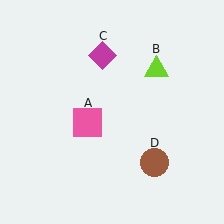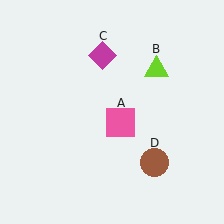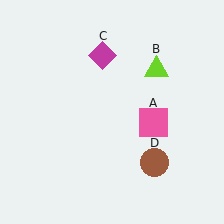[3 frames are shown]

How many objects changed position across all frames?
1 object changed position: pink square (object A).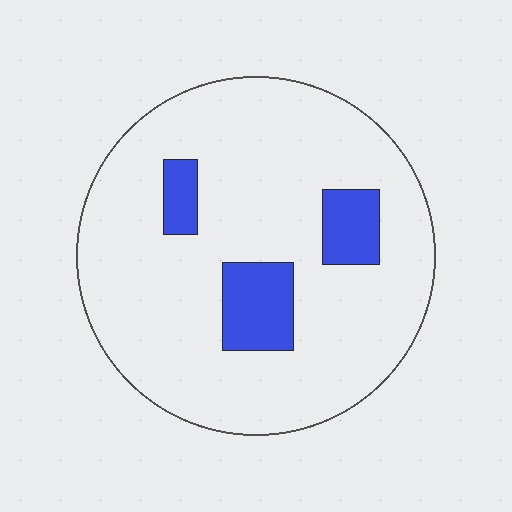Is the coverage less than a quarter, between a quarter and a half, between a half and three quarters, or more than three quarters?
Less than a quarter.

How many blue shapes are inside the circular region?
3.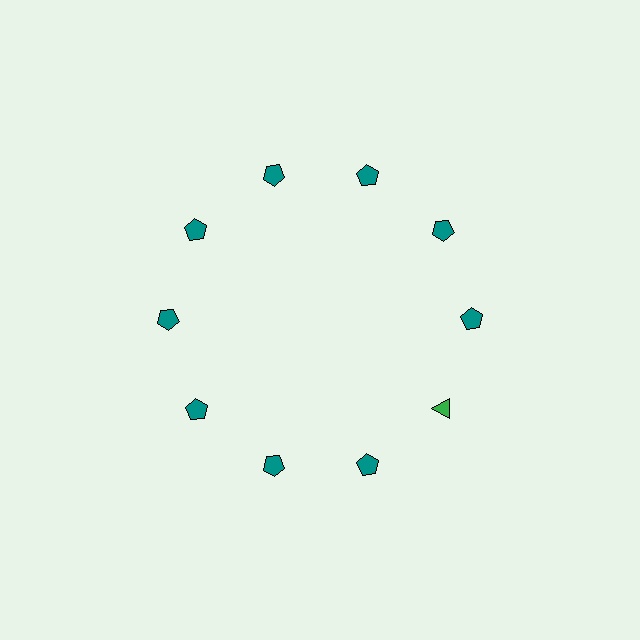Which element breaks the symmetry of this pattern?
The green triangle at roughly the 4 o'clock position breaks the symmetry. All other shapes are teal pentagons.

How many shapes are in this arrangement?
There are 10 shapes arranged in a ring pattern.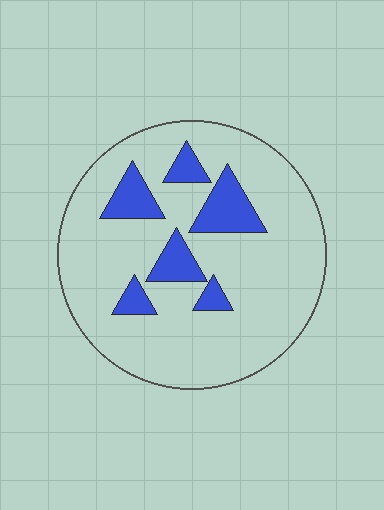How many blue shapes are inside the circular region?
6.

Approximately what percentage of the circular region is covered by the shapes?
Approximately 15%.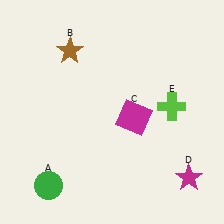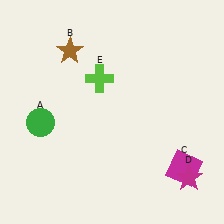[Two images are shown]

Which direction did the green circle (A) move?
The green circle (A) moved up.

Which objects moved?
The objects that moved are: the green circle (A), the magenta square (C), the lime cross (E).